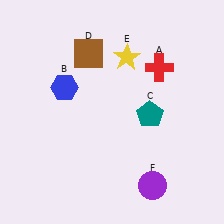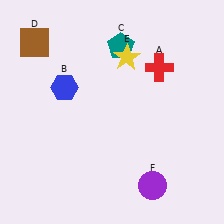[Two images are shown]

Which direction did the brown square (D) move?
The brown square (D) moved left.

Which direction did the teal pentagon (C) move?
The teal pentagon (C) moved up.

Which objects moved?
The objects that moved are: the teal pentagon (C), the brown square (D).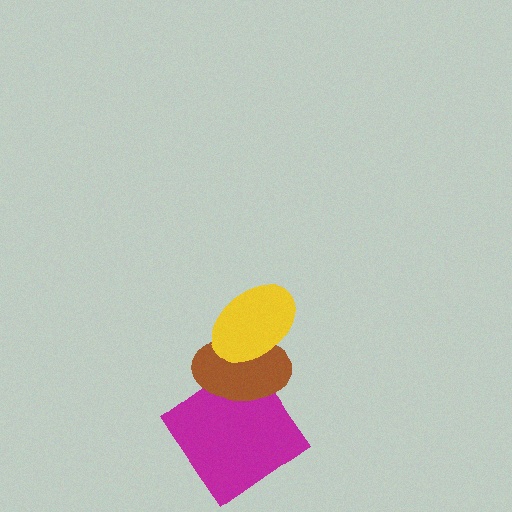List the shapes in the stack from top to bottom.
From top to bottom: the yellow ellipse, the brown ellipse, the magenta diamond.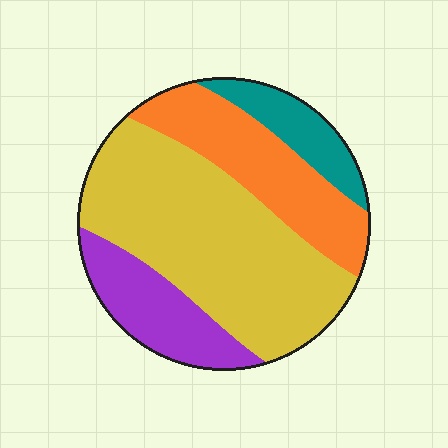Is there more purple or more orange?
Orange.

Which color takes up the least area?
Teal, at roughly 10%.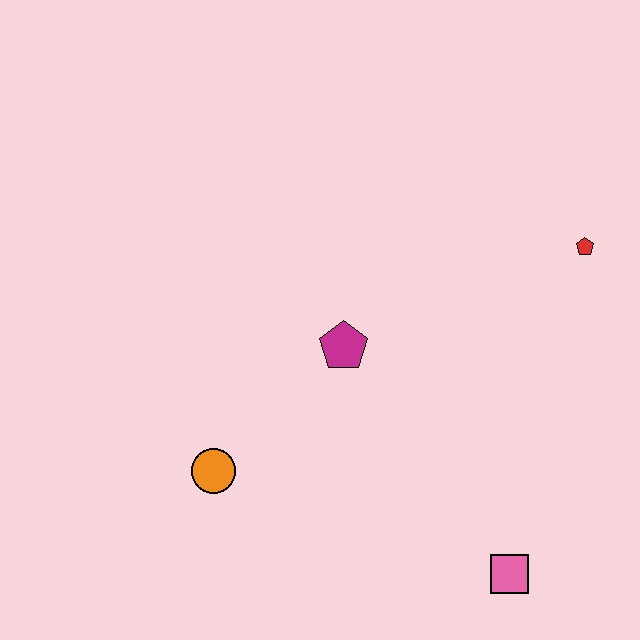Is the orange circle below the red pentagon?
Yes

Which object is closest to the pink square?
The magenta pentagon is closest to the pink square.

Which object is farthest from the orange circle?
The red pentagon is farthest from the orange circle.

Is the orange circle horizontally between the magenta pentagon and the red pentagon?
No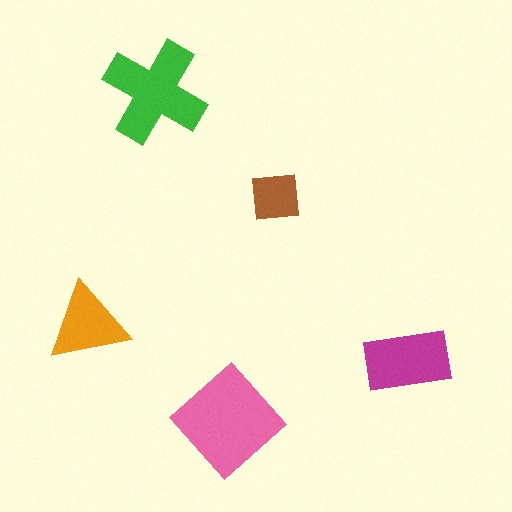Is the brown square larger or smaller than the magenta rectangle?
Smaller.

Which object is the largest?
The pink diamond.